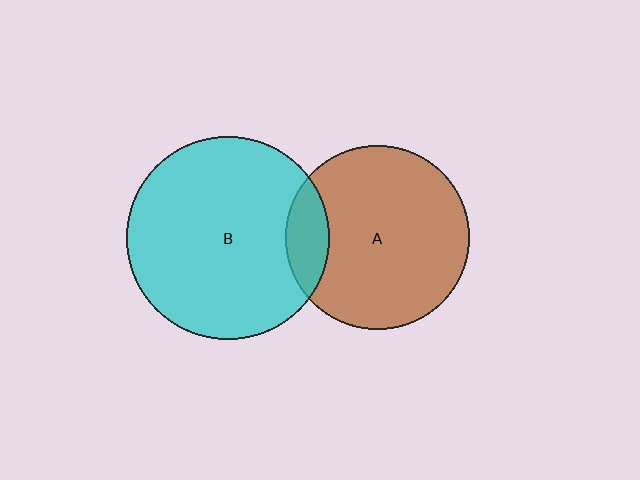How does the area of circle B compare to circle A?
Approximately 1.2 times.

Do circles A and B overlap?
Yes.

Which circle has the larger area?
Circle B (cyan).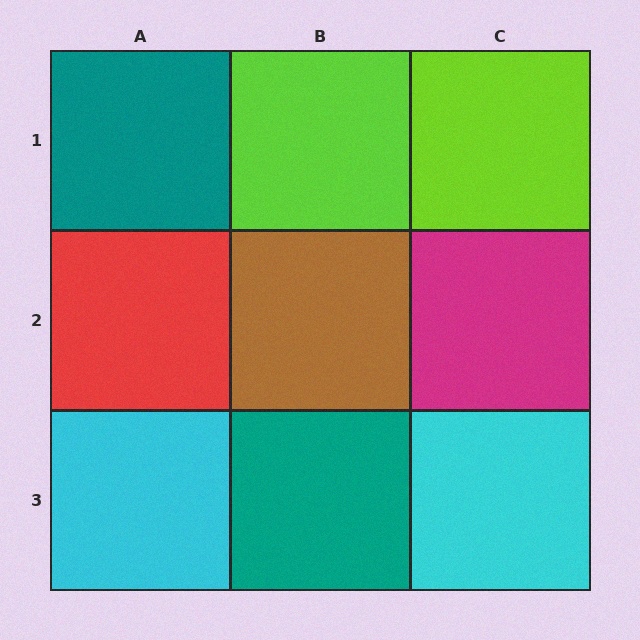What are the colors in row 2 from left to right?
Red, brown, magenta.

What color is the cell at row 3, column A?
Cyan.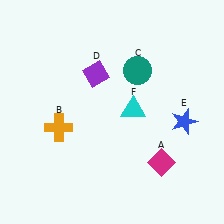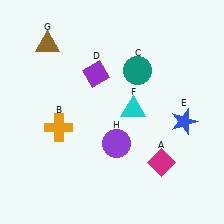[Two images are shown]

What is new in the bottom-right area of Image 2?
A purple circle (H) was added in the bottom-right area of Image 2.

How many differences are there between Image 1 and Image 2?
There are 2 differences between the two images.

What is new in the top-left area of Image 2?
A brown triangle (G) was added in the top-left area of Image 2.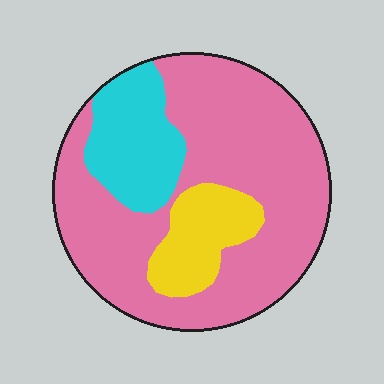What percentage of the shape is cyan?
Cyan covers 18% of the shape.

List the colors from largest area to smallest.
From largest to smallest: pink, cyan, yellow.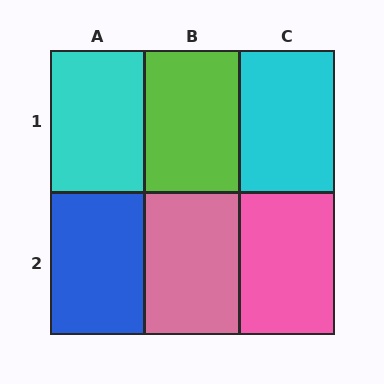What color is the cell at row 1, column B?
Lime.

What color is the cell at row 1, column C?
Cyan.